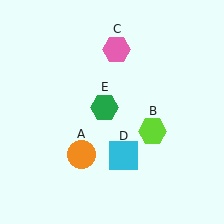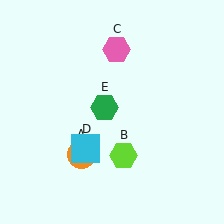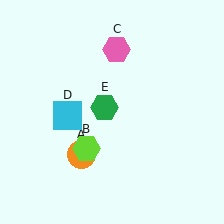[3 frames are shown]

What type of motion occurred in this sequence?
The lime hexagon (object B), cyan square (object D) rotated clockwise around the center of the scene.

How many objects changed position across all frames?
2 objects changed position: lime hexagon (object B), cyan square (object D).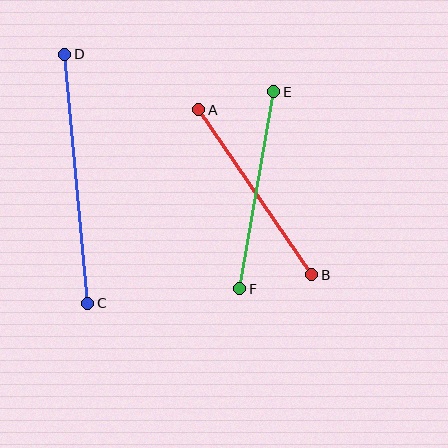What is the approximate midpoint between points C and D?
The midpoint is at approximately (76, 179) pixels.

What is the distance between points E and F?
The distance is approximately 200 pixels.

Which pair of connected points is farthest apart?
Points C and D are farthest apart.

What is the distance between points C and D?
The distance is approximately 250 pixels.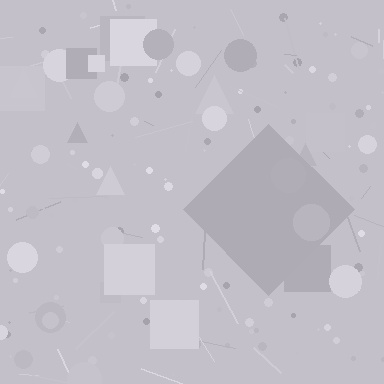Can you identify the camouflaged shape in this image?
The camouflaged shape is a diamond.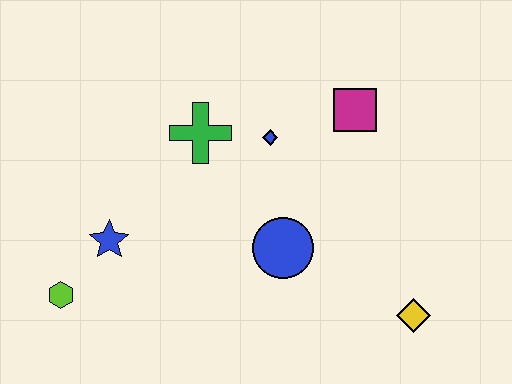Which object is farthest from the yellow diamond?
The lime hexagon is farthest from the yellow diamond.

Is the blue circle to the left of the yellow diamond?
Yes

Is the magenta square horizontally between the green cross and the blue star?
No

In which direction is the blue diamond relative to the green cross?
The blue diamond is to the right of the green cross.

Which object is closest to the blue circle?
The blue diamond is closest to the blue circle.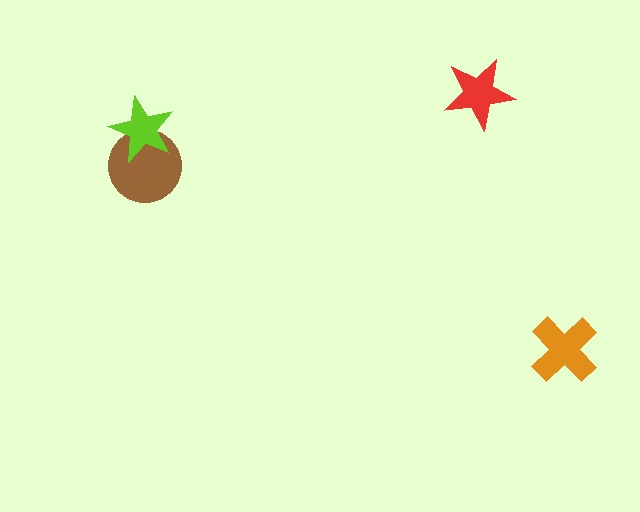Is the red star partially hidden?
No, no other shape covers it.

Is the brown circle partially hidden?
Yes, it is partially covered by another shape.